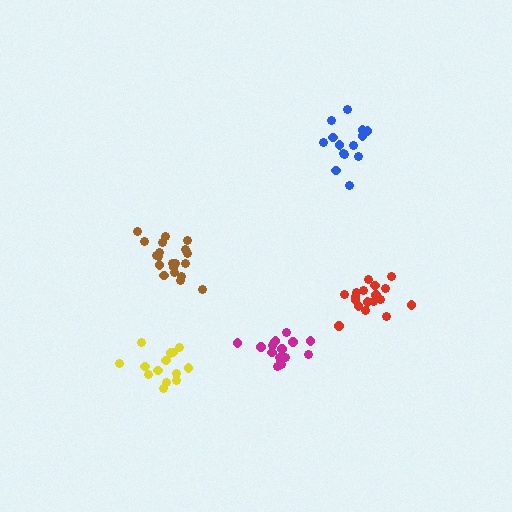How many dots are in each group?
Group 1: 14 dots, Group 2: 14 dots, Group 3: 17 dots, Group 4: 20 dots, Group 5: 18 dots (83 total).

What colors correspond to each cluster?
The clusters are colored: blue, yellow, magenta, brown, red.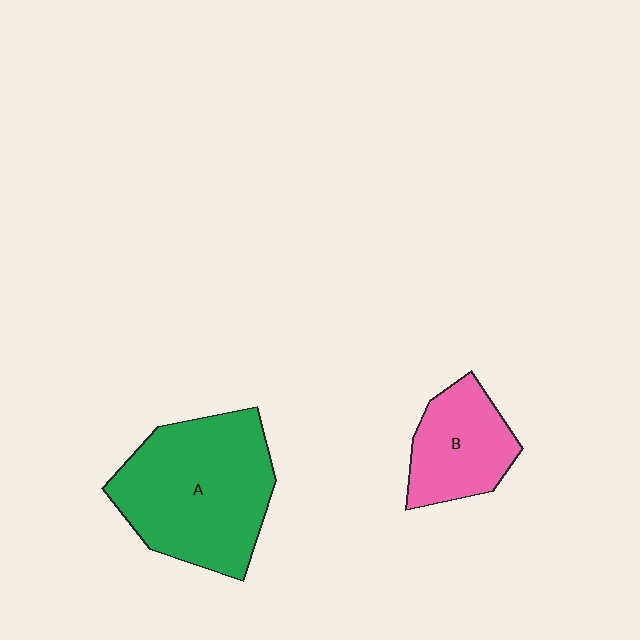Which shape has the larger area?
Shape A (green).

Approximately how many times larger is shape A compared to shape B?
Approximately 1.9 times.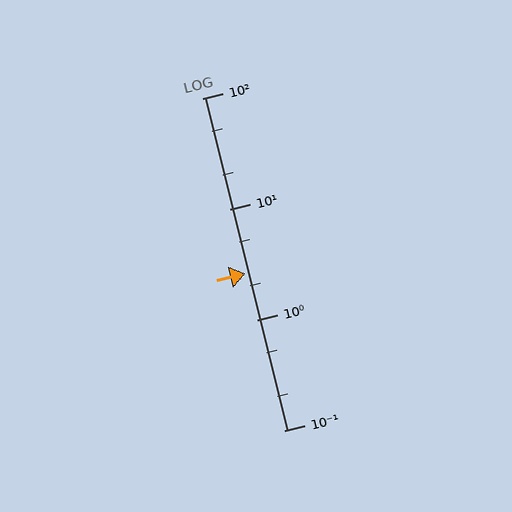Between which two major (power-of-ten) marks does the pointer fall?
The pointer is between 1 and 10.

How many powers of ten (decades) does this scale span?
The scale spans 3 decades, from 0.1 to 100.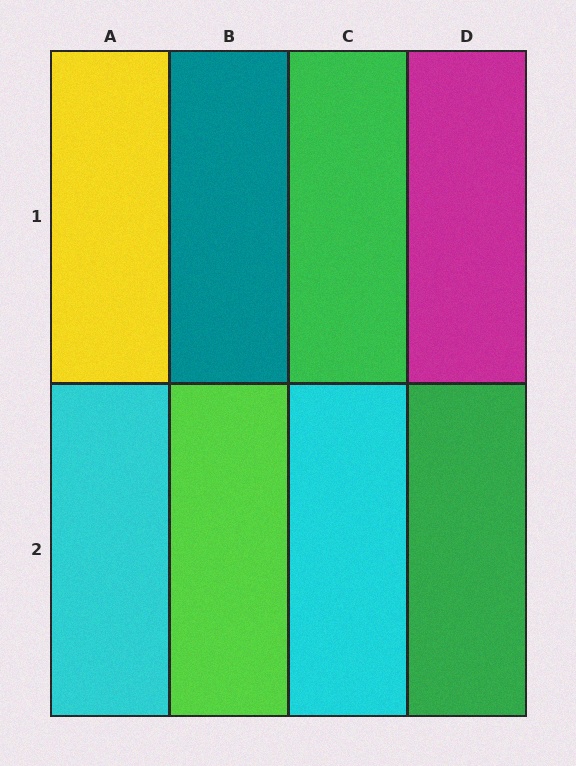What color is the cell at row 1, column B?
Teal.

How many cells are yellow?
1 cell is yellow.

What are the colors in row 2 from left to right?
Cyan, lime, cyan, green.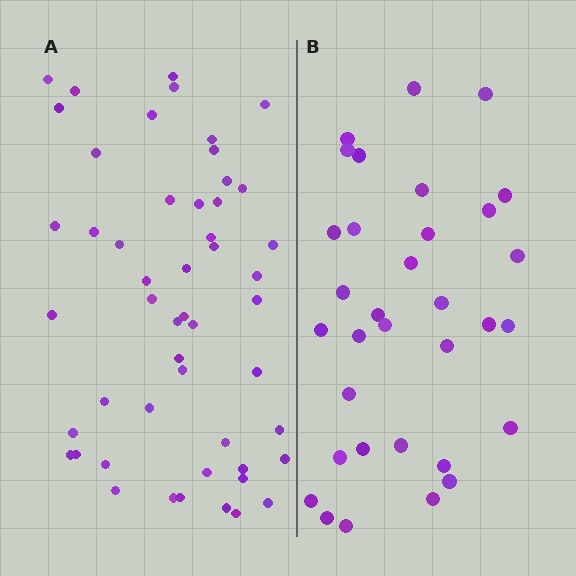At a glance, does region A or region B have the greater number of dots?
Region A (the left region) has more dots.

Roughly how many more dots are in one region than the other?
Region A has approximately 20 more dots than region B.